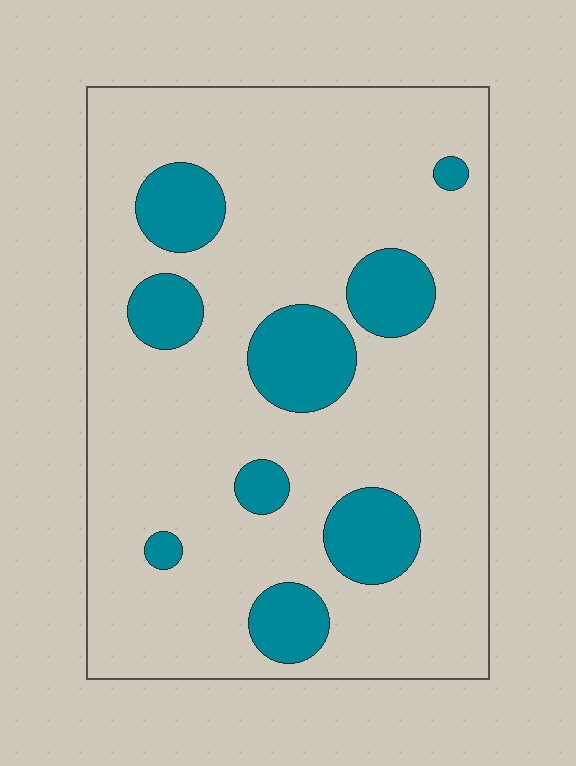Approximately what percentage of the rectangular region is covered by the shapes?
Approximately 20%.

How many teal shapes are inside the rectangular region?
9.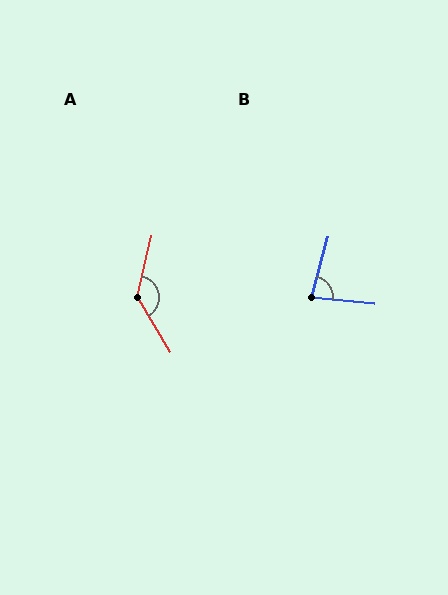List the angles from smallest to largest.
B (80°), A (136°).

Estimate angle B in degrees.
Approximately 80 degrees.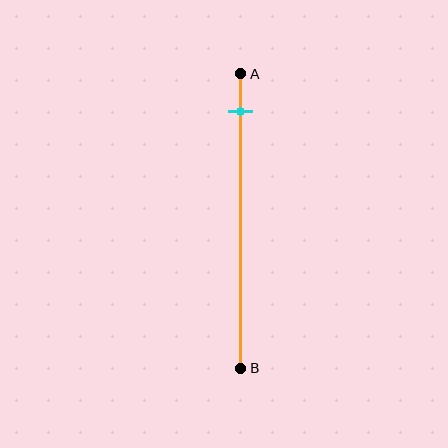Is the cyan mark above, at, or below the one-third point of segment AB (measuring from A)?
The cyan mark is above the one-third point of segment AB.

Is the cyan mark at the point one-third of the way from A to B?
No, the mark is at about 15% from A, not at the 33% one-third point.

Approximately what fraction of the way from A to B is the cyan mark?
The cyan mark is approximately 15% of the way from A to B.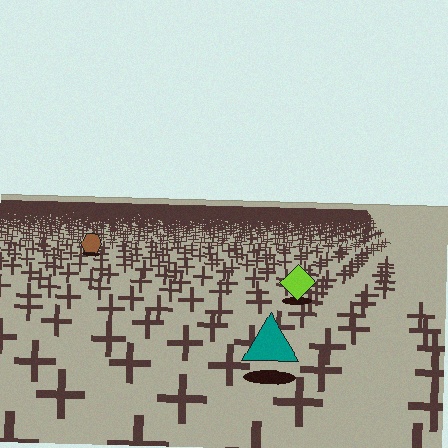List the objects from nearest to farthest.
From nearest to farthest: the teal triangle, the lime diamond, the brown hexagon.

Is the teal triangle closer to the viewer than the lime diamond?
Yes. The teal triangle is closer — you can tell from the texture gradient: the ground texture is coarser near it.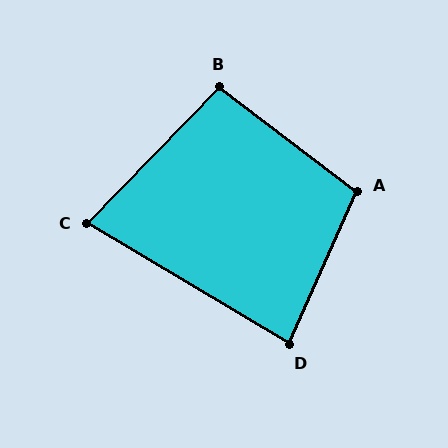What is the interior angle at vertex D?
Approximately 83 degrees (acute).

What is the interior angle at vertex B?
Approximately 97 degrees (obtuse).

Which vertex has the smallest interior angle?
C, at approximately 77 degrees.